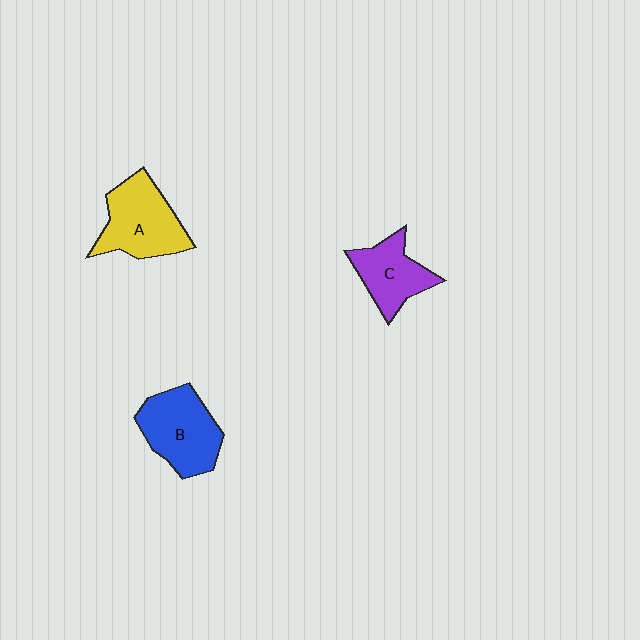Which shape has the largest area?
Shape A (yellow).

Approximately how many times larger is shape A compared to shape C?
Approximately 1.3 times.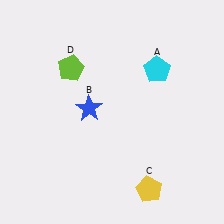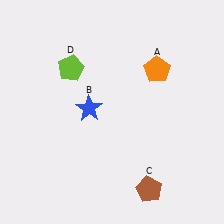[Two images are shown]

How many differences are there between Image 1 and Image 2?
There are 2 differences between the two images.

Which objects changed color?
A changed from cyan to orange. C changed from yellow to brown.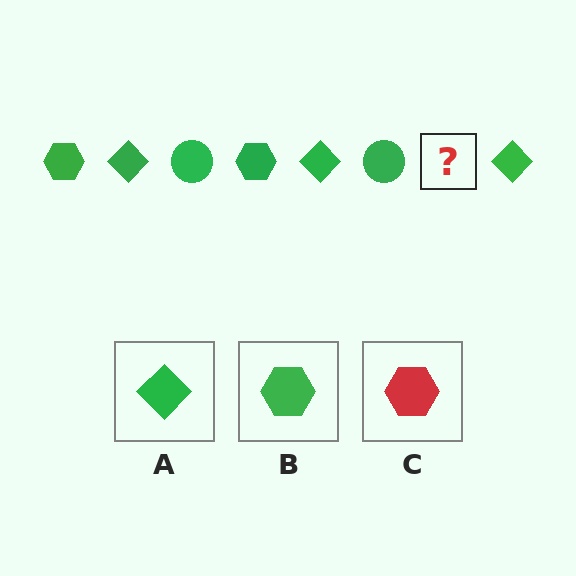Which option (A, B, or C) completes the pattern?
B.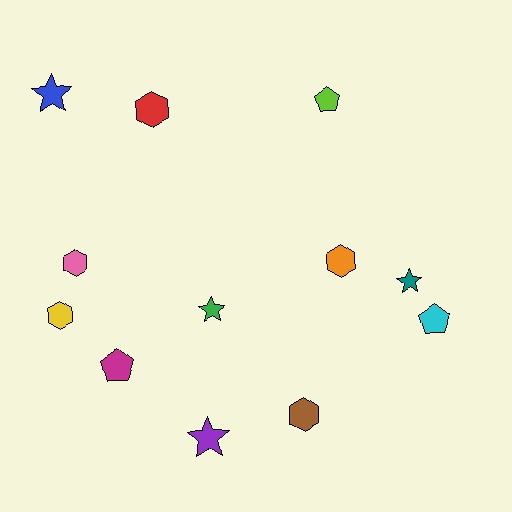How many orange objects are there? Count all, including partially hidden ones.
There is 1 orange object.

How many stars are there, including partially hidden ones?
There are 4 stars.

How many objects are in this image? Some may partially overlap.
There are 12 objects.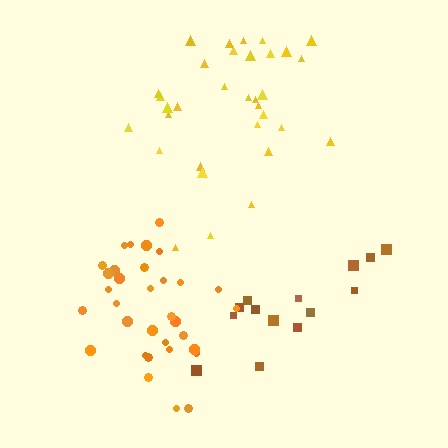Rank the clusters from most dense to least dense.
orange, yellow, brown.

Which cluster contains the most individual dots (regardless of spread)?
Orange (33).